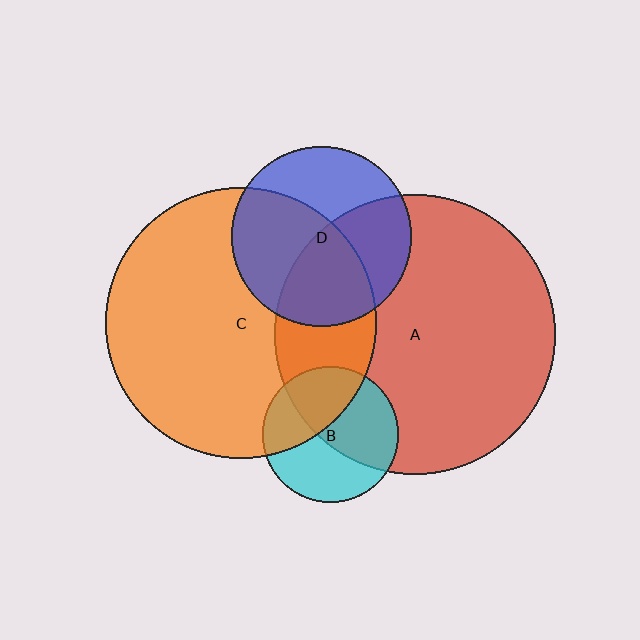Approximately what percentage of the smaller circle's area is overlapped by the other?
Approximately 45%.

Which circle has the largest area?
Circle A (red).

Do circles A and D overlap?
Yes.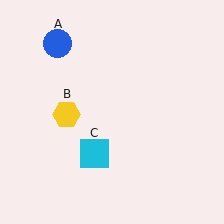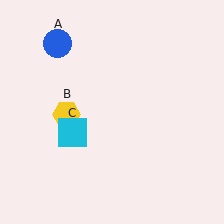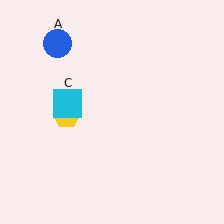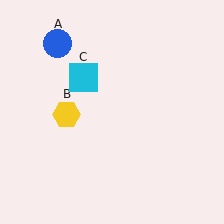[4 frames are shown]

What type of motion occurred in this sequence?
The cyan square (object C) rotated clockwise around the center of the scene.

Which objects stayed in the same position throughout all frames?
Blue circle (object A) and yellow hexagon (object B) remained stationary.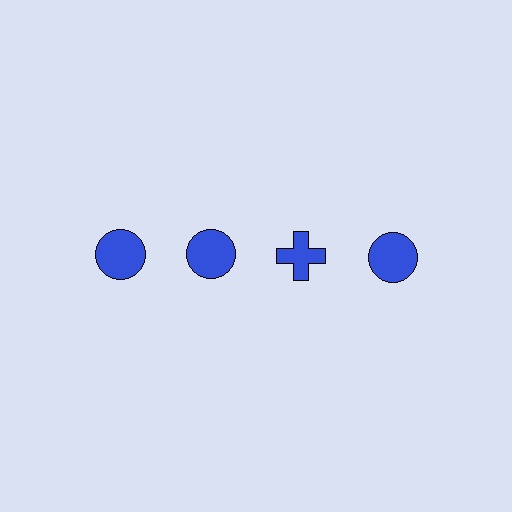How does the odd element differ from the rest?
It has a different shape: cross instead of circle.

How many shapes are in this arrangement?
There are 4 shapes arranged in a grid pattern.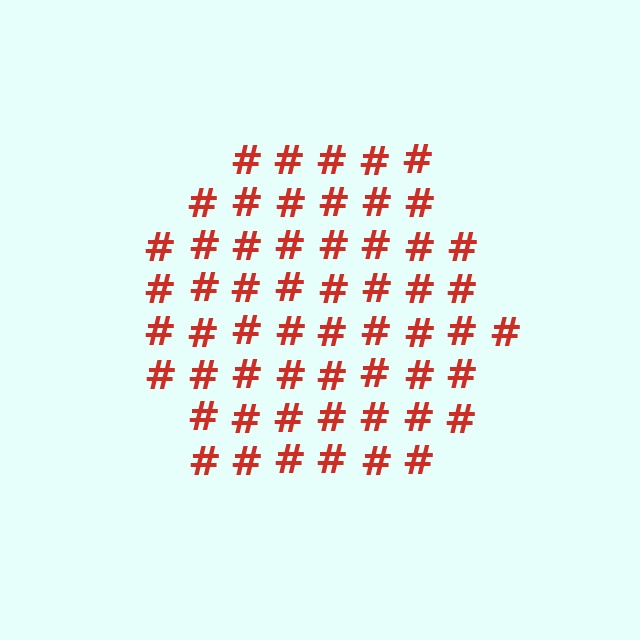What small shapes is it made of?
It is made of small hash symbols.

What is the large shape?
The large shape is a hexagon.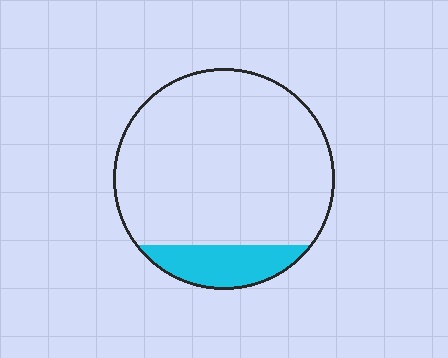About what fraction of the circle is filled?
About one eighth (1/8).